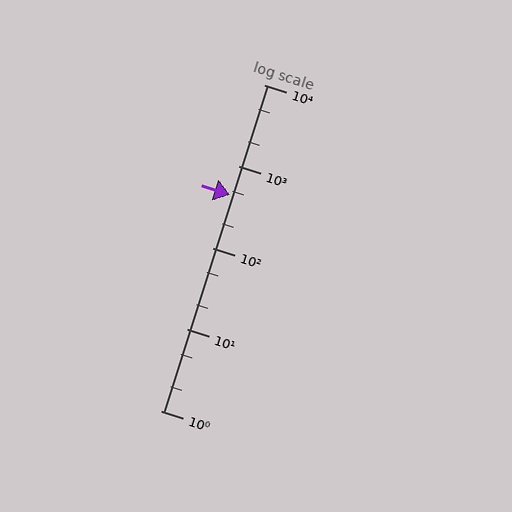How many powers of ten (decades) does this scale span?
The scale spans 4 decades, from 1 to 10000.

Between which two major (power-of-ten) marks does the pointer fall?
The pointer is between 100 and 1000.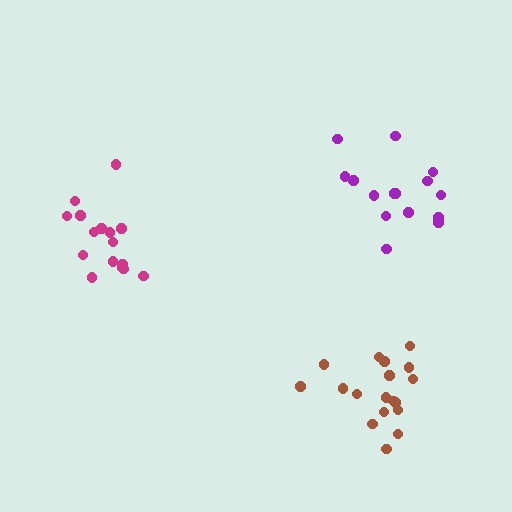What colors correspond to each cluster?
The clusters are colored: purple, magenta, brown.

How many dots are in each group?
Group 1: 15 dots, Group 2: 16 dots, Group 3: 18 dots (49 total).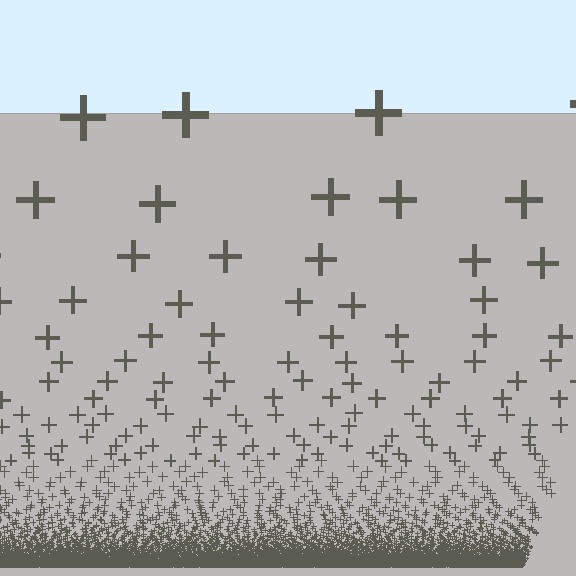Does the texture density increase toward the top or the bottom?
Density increases toward the bottom.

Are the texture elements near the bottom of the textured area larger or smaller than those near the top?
Smaller. The gradient is inverted — elements near the bottom are smaller and denser.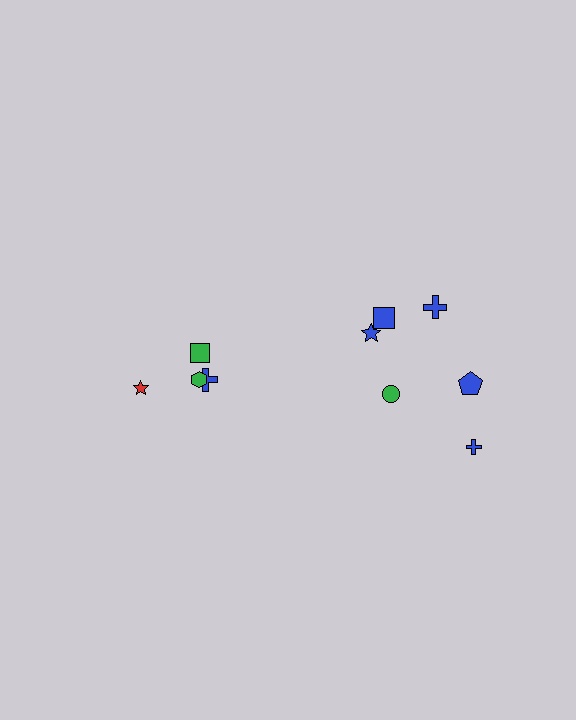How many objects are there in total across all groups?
There are 10 objects.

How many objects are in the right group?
There are 6 objects.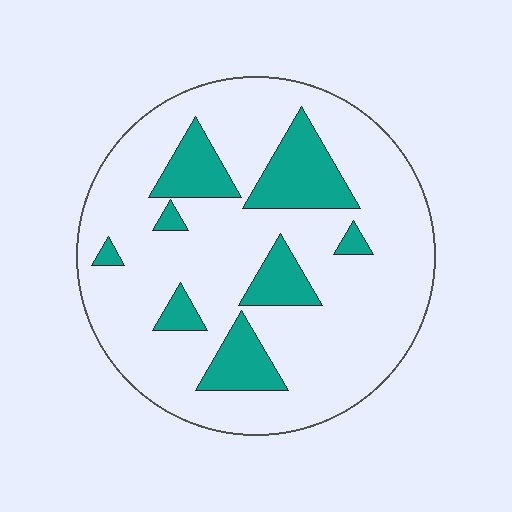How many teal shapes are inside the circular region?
8.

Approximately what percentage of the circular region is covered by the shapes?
Approximately 20%.